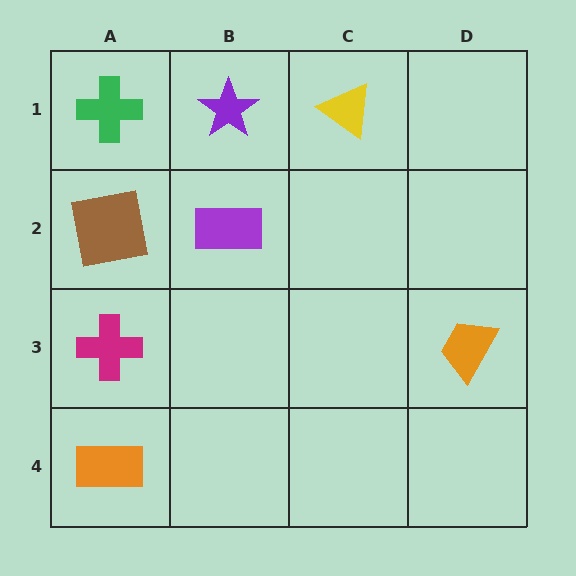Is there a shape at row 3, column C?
No, that cell is empty.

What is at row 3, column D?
An orange trapezoid.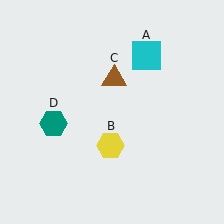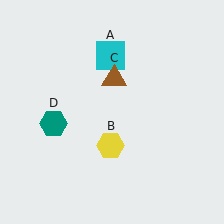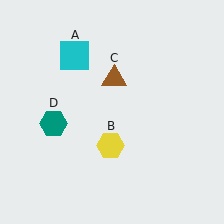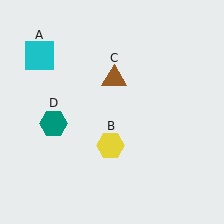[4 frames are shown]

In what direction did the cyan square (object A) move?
The cyan square (object A) moved left.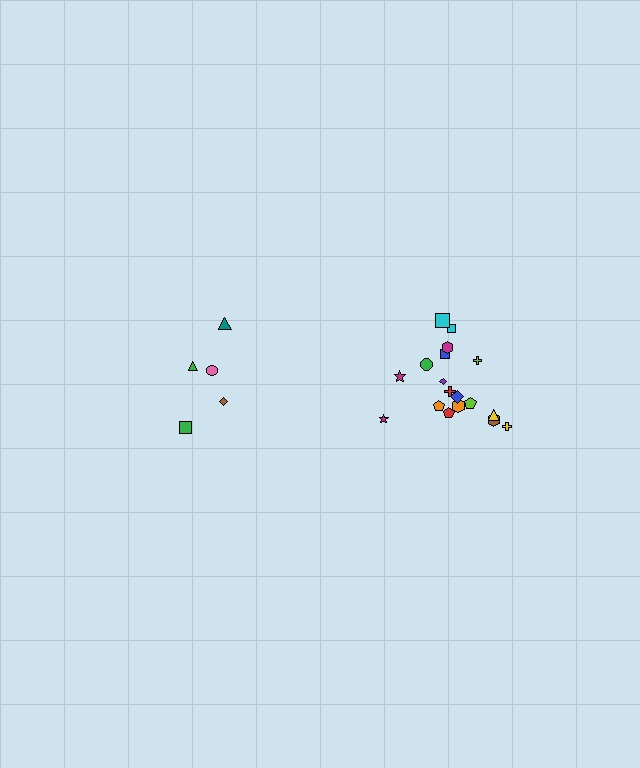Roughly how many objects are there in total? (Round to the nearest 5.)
Roughly 25 objects in total.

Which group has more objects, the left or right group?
The right group.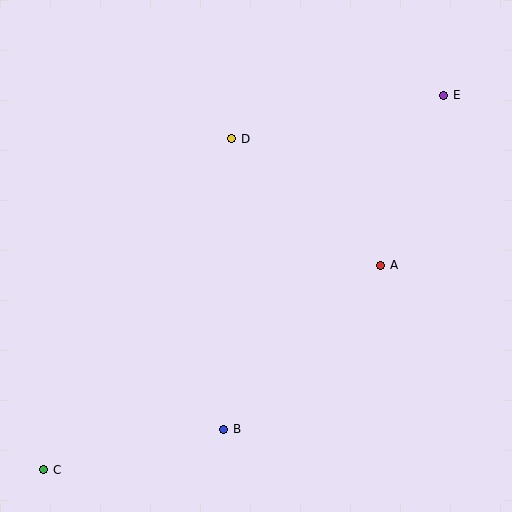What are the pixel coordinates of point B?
Point B is at (224, 429).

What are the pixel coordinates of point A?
Point A is at (381, 265).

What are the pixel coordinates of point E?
Point E is at (444, 95).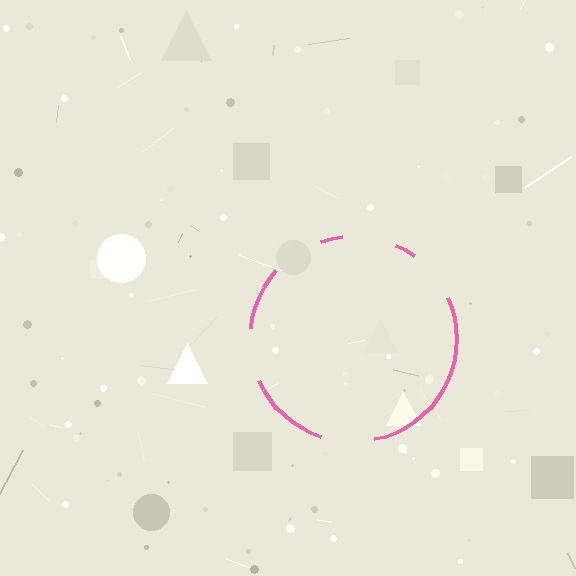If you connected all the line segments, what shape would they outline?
They would outline a circle.